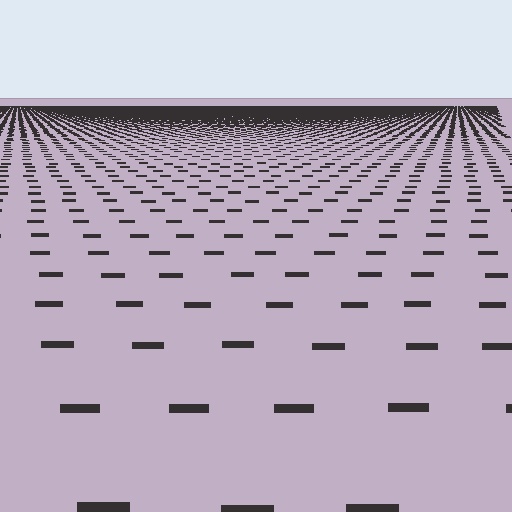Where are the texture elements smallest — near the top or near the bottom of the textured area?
Near the top.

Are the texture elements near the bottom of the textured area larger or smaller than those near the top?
Larger. Near the bottom, elements are closer to the viewer and appear at a bigger on-screen size.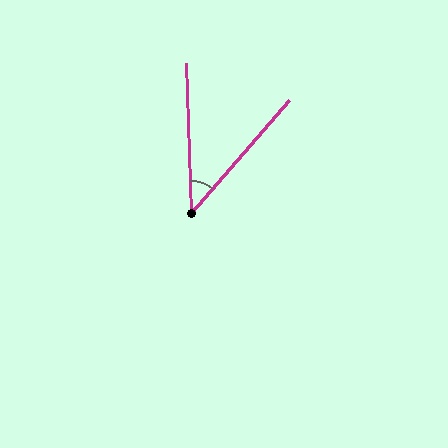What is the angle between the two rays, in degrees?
Approximately 43 degrees.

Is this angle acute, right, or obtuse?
It is acute.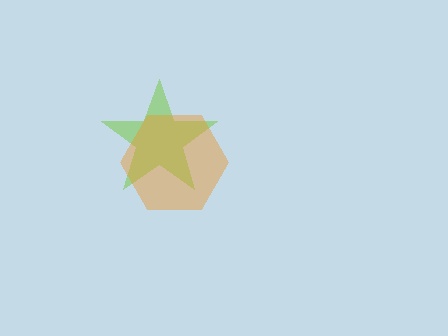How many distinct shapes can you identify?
There are 2 distinct shapes: a lime star, an orange hexagon.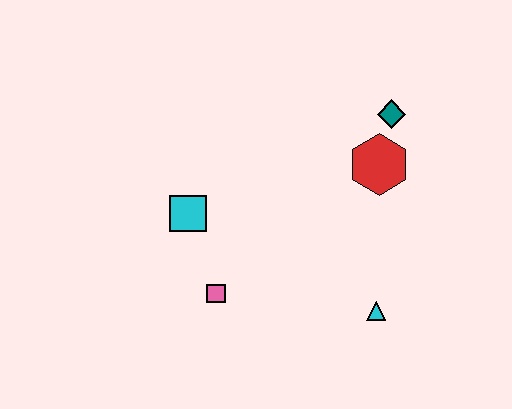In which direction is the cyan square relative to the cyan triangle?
The cyan square is to the left of the cyan triangle.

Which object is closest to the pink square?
The cyan square is closest to the pink square.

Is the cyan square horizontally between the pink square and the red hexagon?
No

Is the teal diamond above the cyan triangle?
Yes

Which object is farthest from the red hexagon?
The pink square is farthest from the red hexagon.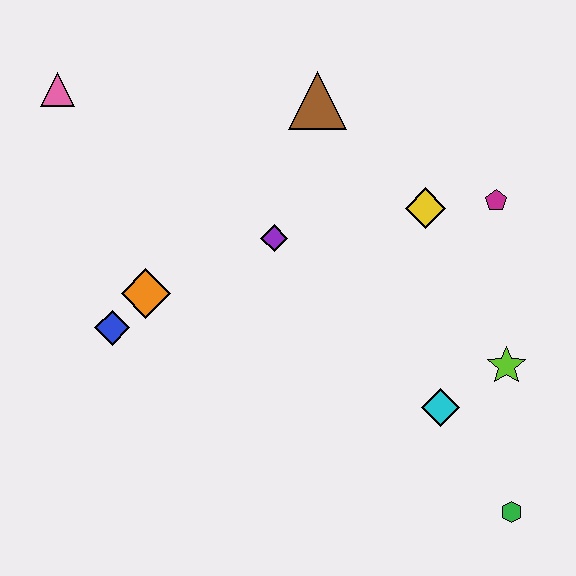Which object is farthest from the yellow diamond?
The pink triangle is farthest from the yellow diamond.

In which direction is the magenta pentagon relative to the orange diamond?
The magenta pentagon is to the right of the orange diamond.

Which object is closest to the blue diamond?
The orange diamond is closest to the blue diamond.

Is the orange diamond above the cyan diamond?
Yes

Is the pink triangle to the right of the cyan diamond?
No